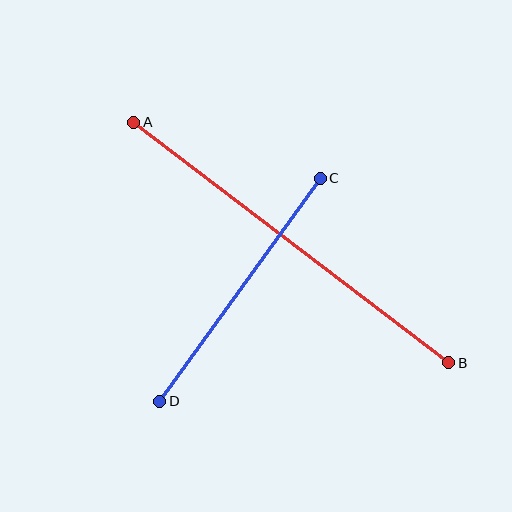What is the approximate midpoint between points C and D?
The midpoint is at approximately (240, 290) pixels.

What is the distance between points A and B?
The distance is approximately 396 pixels.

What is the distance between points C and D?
The distance is approximately 275 pixels.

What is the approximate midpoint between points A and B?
The midpoint is at approximately (291, 243) pixels.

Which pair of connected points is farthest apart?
Points A and B are farthest apart.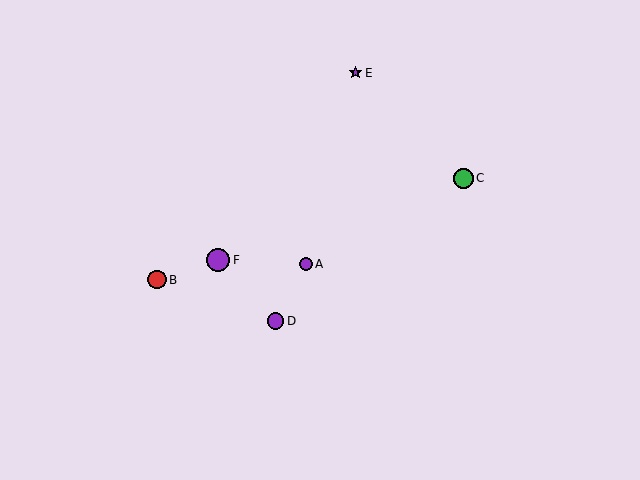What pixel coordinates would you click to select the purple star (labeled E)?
Click at (356, 73) to select the purple star E.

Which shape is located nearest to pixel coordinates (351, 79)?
The purple star (labeled E) at (356, 73) is nearest to that location.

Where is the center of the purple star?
The center of the purple star is at (356, 73).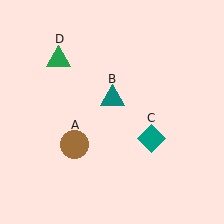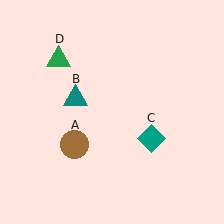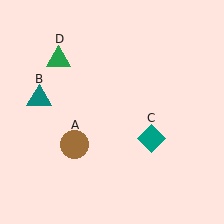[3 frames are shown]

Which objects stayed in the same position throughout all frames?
Brown circle (object A) and teal diamond (object C) and green triangle (object D) remained stationary.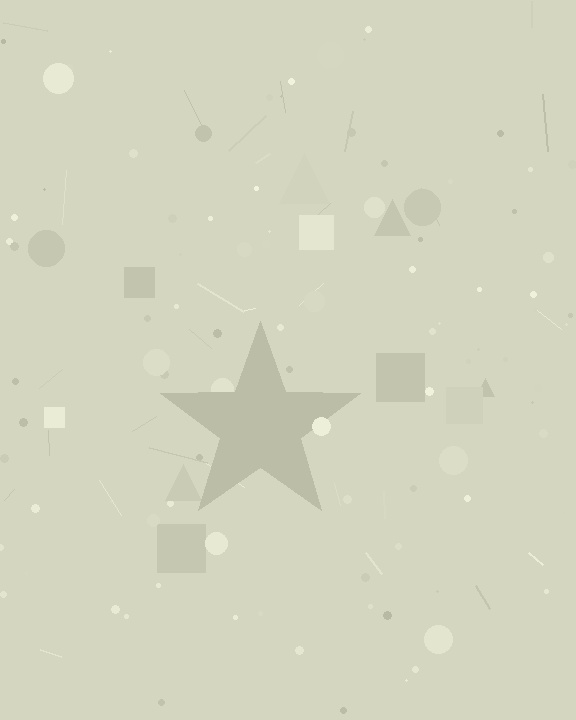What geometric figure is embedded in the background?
A star is embedded in the background.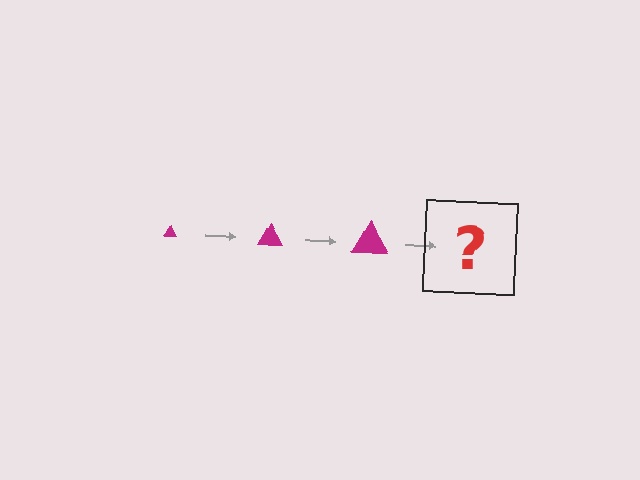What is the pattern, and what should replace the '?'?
The pattern is that the triangle gets progressively larger each step. The '?' should be a magenta triangle, larger than the previous one.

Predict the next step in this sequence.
The next step is a magenta triangle, larger than the previous one.